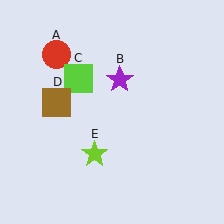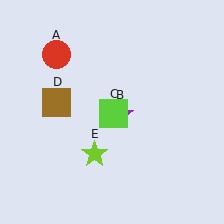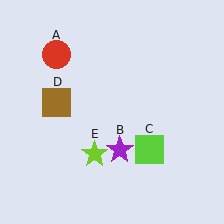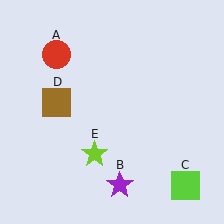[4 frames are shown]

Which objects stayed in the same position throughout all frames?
Red circle (object A) and brown square (object D) and lime star (object E) remained stationary.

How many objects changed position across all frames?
2 objects changed position: purple star (object B), lime square (object C).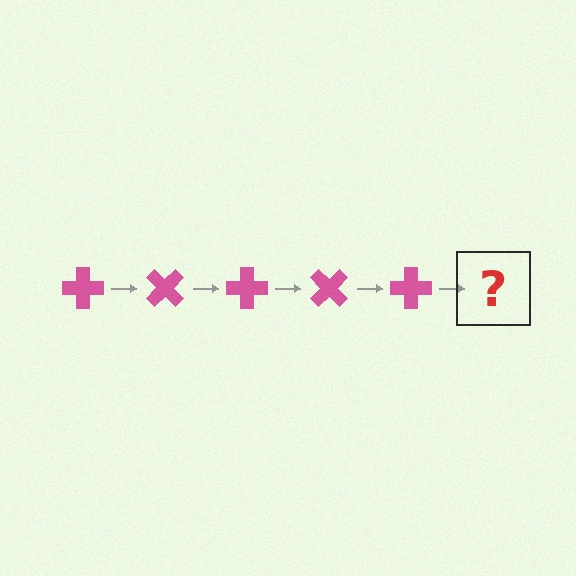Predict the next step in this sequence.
The next step is a pink cross rotated 225 degrees.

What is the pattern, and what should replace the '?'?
The pattern is that the cross rotates 45 degrees each step. The '?' should be a pink cross rotated 225 degrees.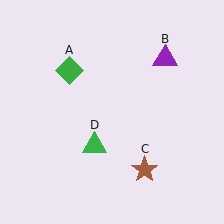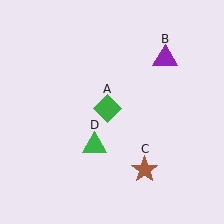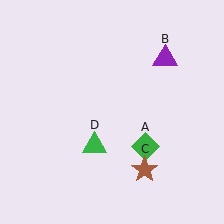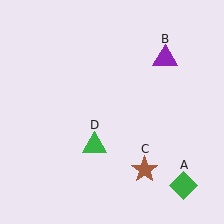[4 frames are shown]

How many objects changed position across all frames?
1 object changed position: green diamond (object A).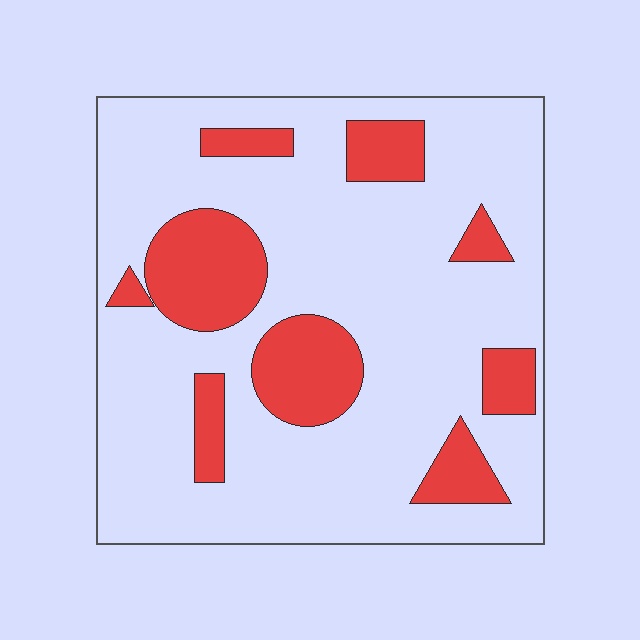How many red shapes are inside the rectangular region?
9.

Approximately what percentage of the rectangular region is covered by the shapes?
Approximately 20%.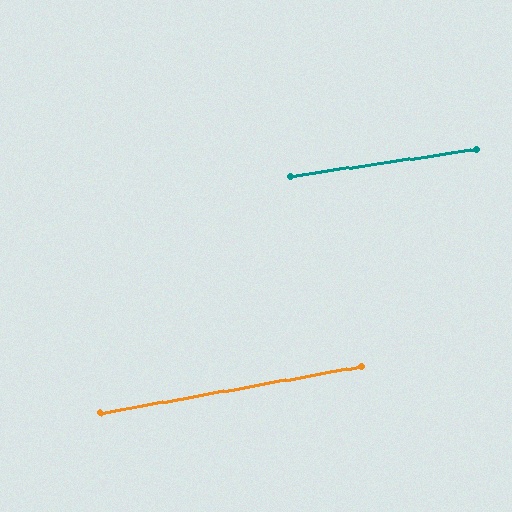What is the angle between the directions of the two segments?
Approximately 2 degrees.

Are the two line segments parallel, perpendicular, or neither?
Parallel — their directions differ by only 1.6°.